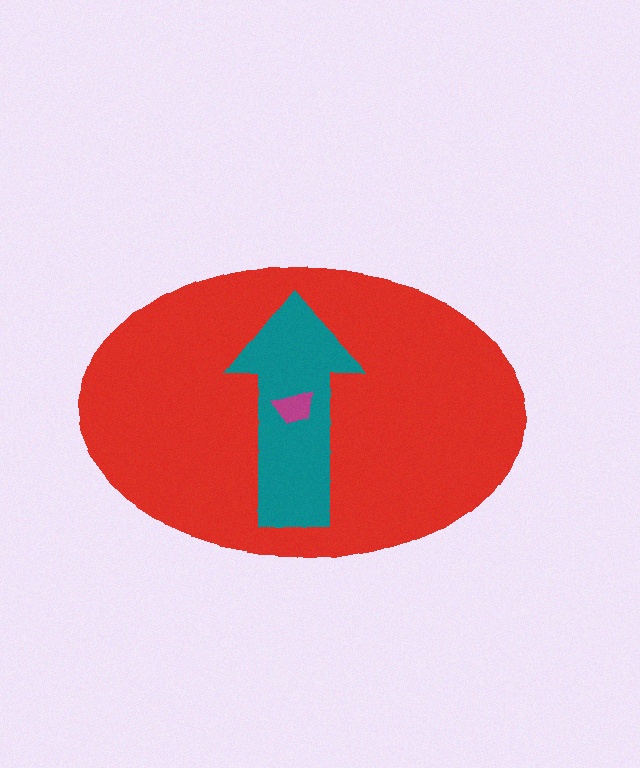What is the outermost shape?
The red ellipse.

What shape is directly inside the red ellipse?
The teal arrow.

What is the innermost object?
The magenta trapezoid.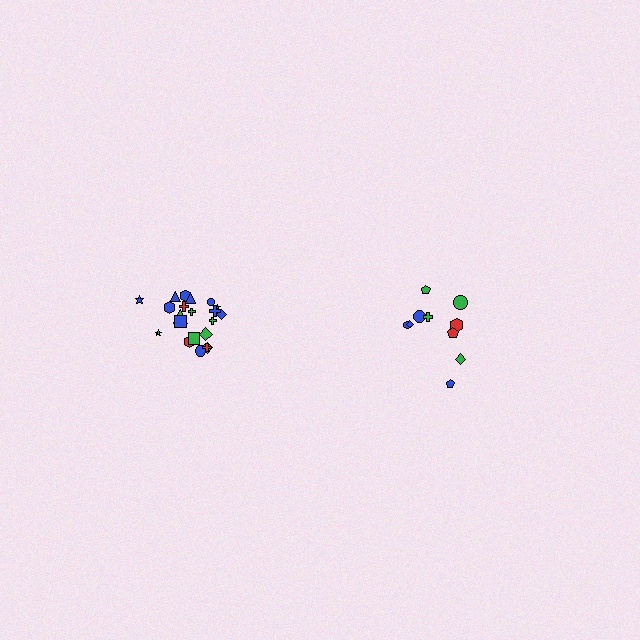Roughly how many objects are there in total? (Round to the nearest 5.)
Roughly 30 objects in total.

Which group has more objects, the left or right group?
The left group.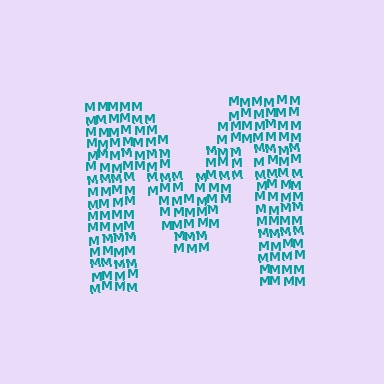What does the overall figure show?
The overall figure shows the letter M.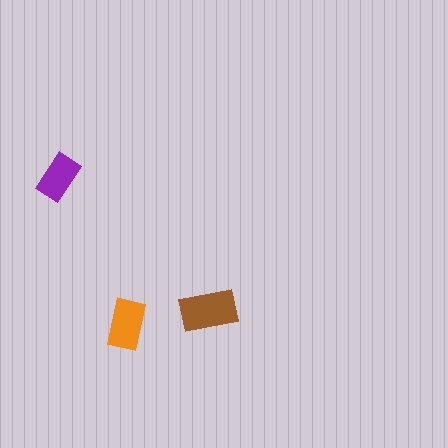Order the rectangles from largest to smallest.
the brown one, the orange one, the purple one.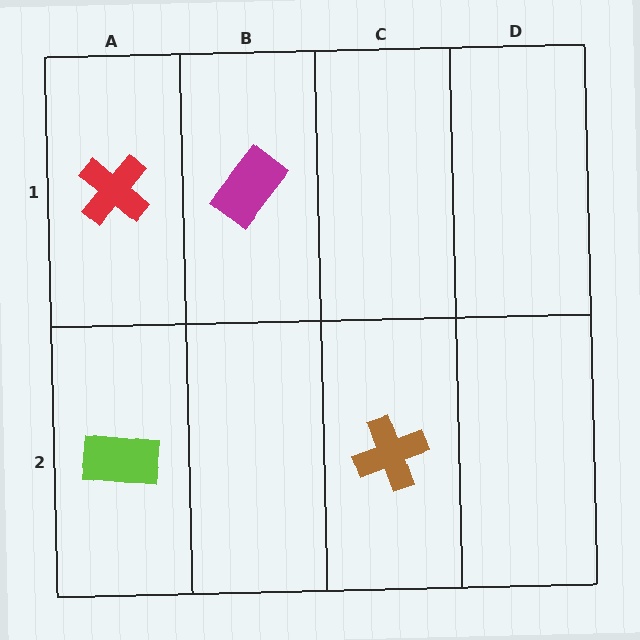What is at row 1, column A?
A red cross.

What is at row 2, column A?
A lime rectangle.